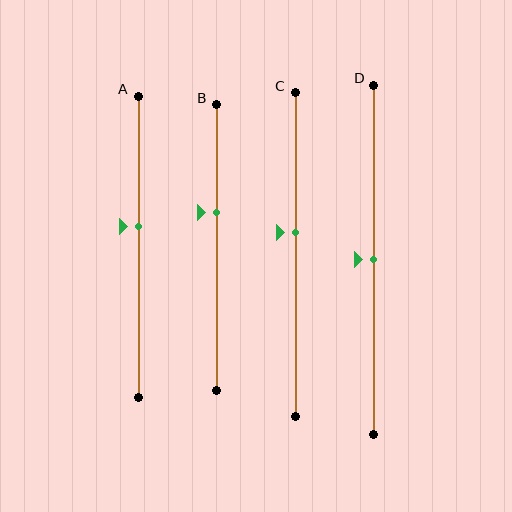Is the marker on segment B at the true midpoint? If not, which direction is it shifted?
No, the marker on segment B is shifted upward by about 12% of the segment length.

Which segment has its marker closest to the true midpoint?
Segment D has its marker closest to the true midpoint.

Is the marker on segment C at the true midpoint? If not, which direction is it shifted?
No, the marker on segment C is shifted upward by about 7% of the segment length.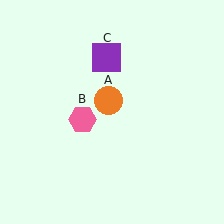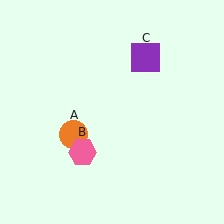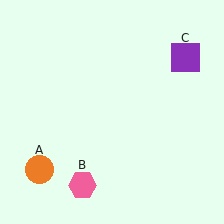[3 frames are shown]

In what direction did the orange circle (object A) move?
The orange circle (object A) moved down and to the left.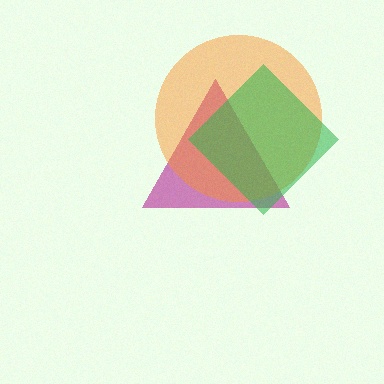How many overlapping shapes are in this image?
There are 3 overlapping shapes in the image.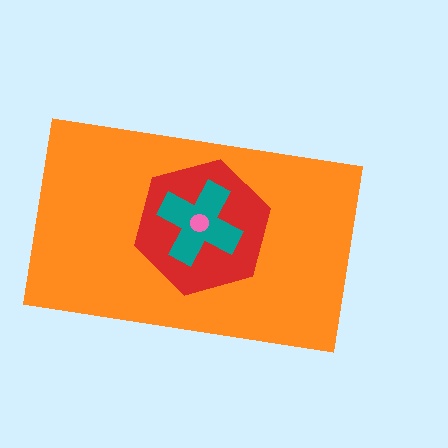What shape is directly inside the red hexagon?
The teal cross.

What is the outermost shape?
The orange rectangle.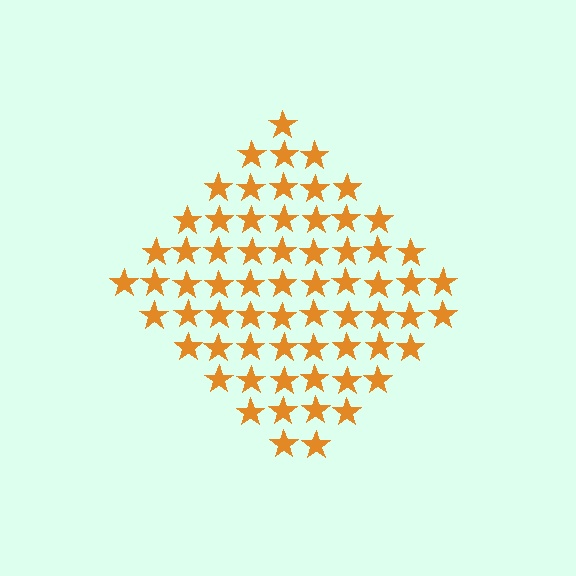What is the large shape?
The large shape is a diamond.